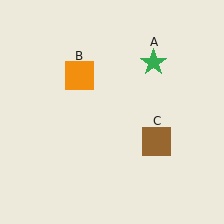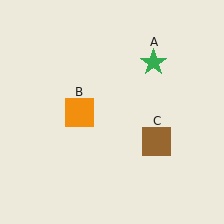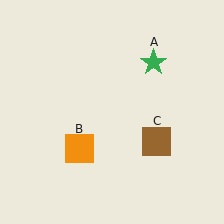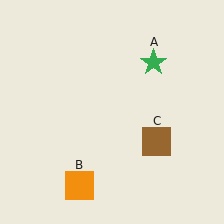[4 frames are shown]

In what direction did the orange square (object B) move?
The orange square (object B) moved down.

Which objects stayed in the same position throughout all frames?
Green star (object A) and brown square (object C) remained stationary.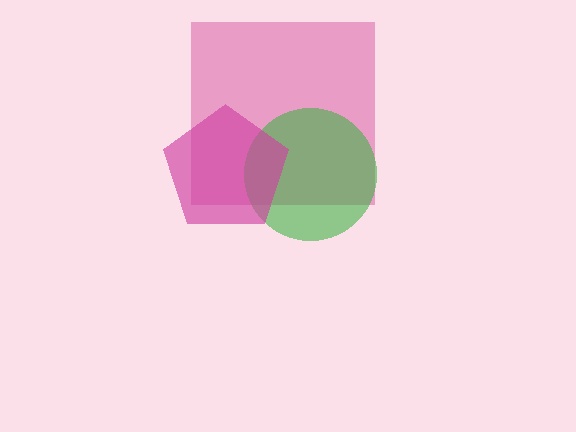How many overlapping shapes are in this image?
There are 3 overlapping shapes in the image.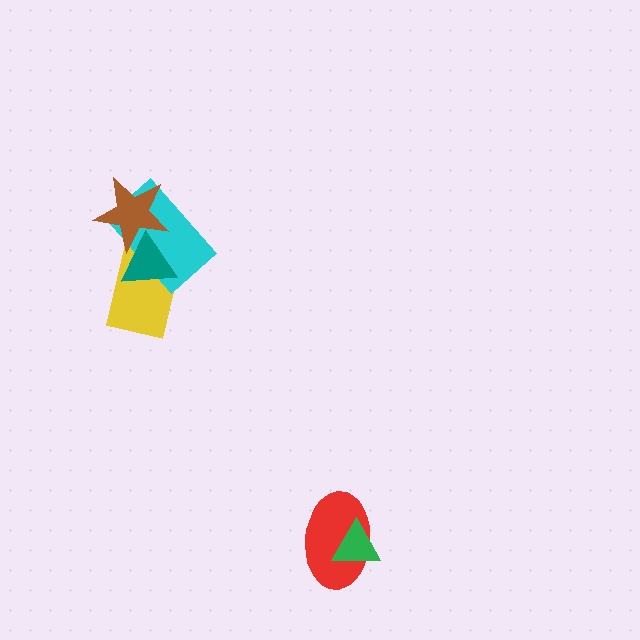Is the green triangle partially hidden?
No, no other shape covers it.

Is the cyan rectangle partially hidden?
Yes, it is partially covered by another shape.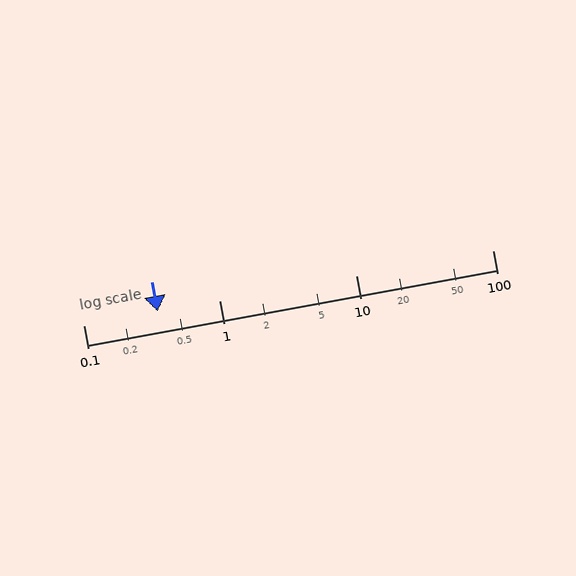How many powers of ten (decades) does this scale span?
The scale spans 3 decades, from 0.1 to 100.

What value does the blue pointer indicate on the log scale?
The pointer indicates approximately 0.35.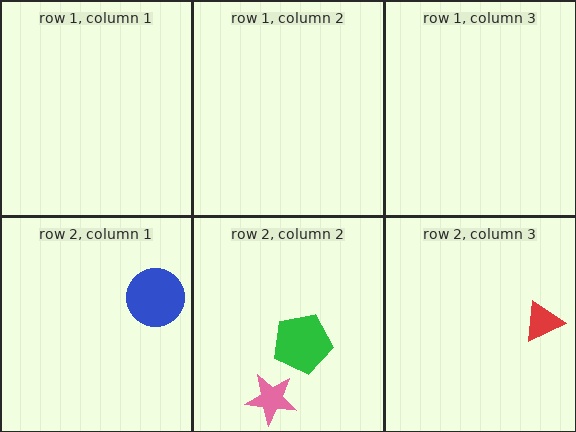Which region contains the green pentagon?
The row 2, column 2 region.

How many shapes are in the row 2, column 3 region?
1.